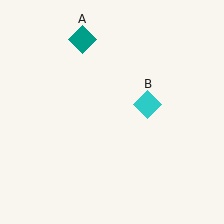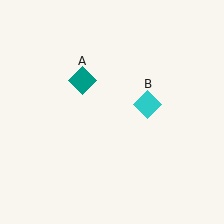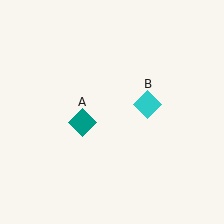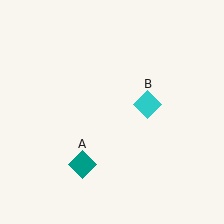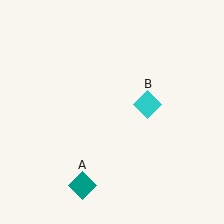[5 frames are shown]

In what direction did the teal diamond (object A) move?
The teal diamond (object A) moved down.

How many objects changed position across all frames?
1 object changed position: teal diamond (object A).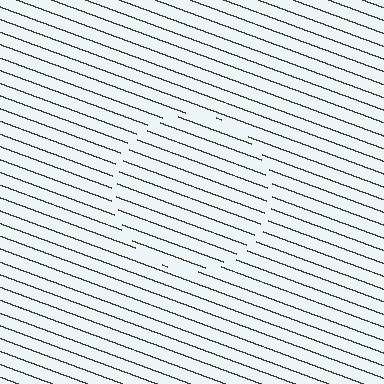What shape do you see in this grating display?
An illusory circle. The interior of the shape contains the same grating, shifted by half a period — the contour is defined by the phase discontinuity where line-ends from the inner and outer gratings abut.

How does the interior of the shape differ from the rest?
The interior of the shape contains the same grating, shifted by half a period — the contour is defined by the phase discontinuity where line-ends from the inner and outer gratings abut.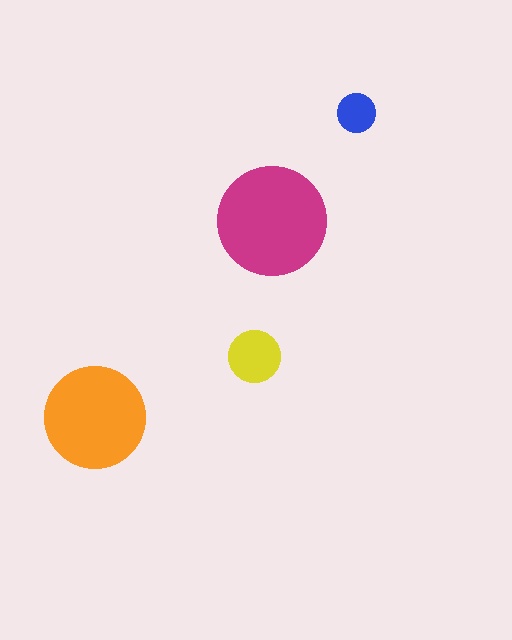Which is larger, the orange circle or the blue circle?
The orange one.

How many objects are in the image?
There are 4 objects in the image.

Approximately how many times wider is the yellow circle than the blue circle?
About 1.5 times wider.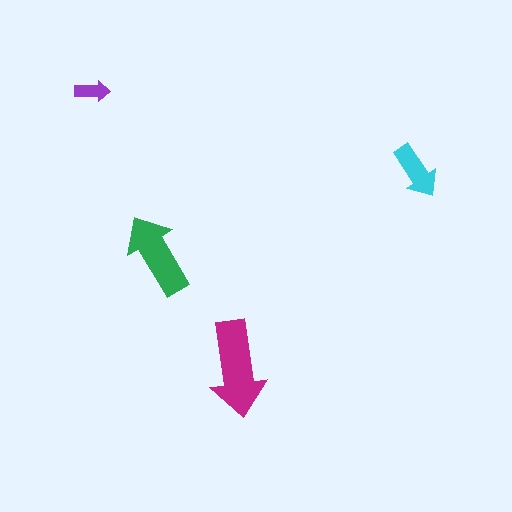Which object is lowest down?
The magenta arrow is bottommost.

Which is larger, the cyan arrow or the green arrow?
The green one.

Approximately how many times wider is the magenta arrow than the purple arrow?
About 2.5 times wider.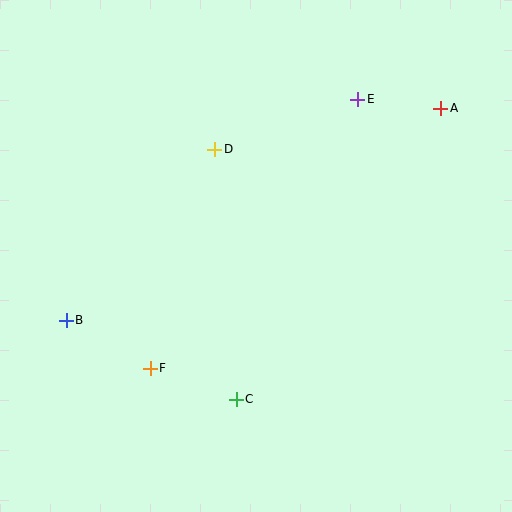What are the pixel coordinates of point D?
Point D is at (215, 149).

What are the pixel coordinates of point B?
Point B is at (66, 320).